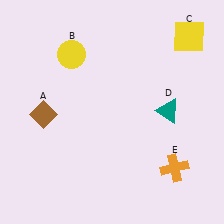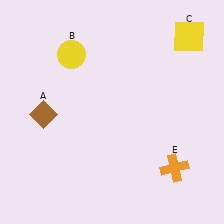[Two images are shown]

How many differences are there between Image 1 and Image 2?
There is 1 difference between the two images.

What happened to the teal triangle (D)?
The teal triangle (D) was removed in Image 2. It was in the top-right area of Image 1.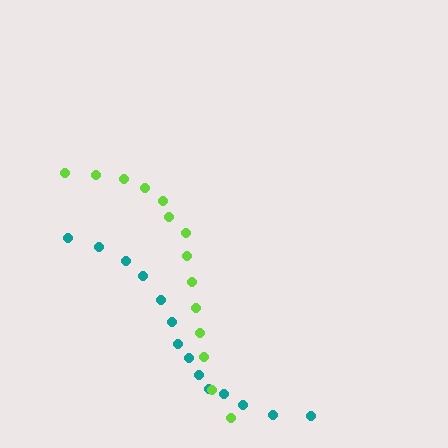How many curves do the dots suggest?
There are 2 distinct paths.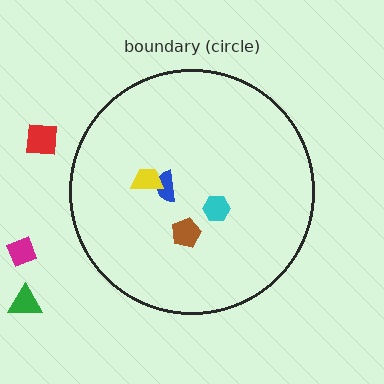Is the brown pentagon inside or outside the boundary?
Inside.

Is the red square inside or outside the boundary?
Outside.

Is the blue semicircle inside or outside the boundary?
Inside.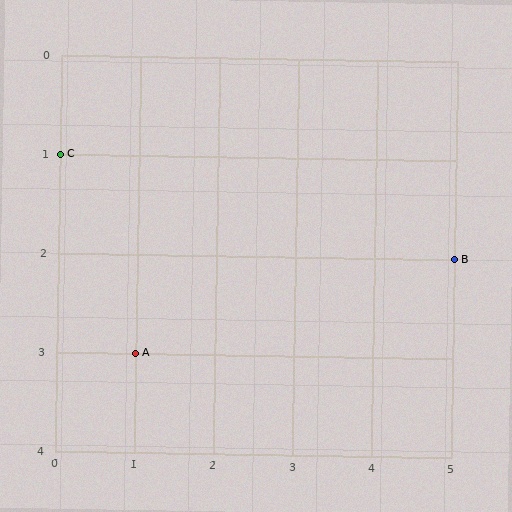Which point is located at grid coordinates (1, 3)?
Point A is at (1, 3).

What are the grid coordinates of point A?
Point A is at grid coordinates (1, 3).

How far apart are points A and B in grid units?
Points A and B are 4 columns and 1 row apart (about 4.1 grid units diagonally).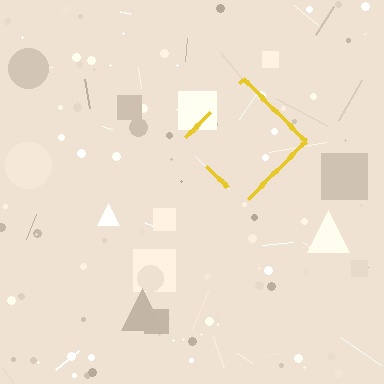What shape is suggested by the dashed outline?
The dashed outline suggests a diamond.